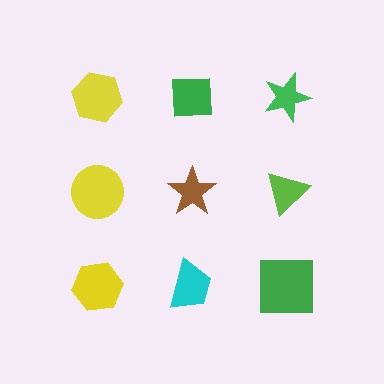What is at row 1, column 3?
A green star.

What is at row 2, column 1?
A yellow circle.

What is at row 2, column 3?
A lime triangle.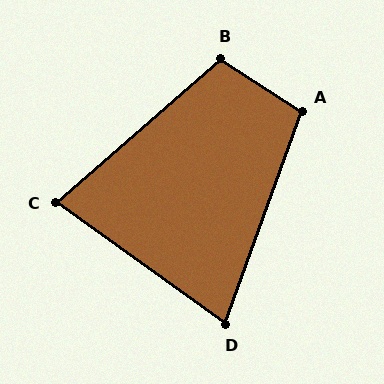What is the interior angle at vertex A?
Approximately 103 degrees (obtuse).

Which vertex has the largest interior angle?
B, at approximately 106 degrees.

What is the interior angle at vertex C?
Approximately 77 degrees (acute).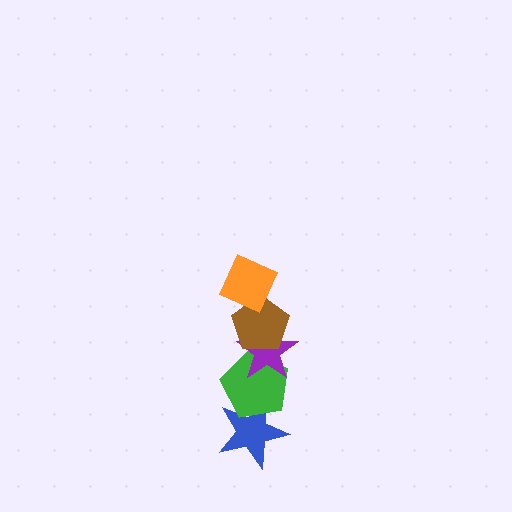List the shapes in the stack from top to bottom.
From top to bottom: the orange diamond, the brown pentagon, the purple star, the green pentagon, the blue star.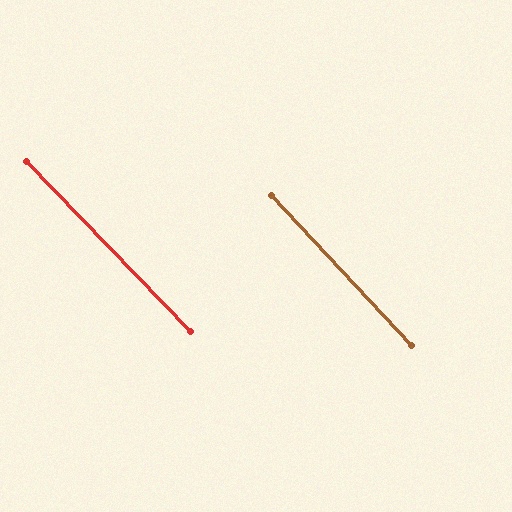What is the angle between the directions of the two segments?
Approximately 1 degree.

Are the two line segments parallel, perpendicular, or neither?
Parallel — their directions differ by only 0.9°.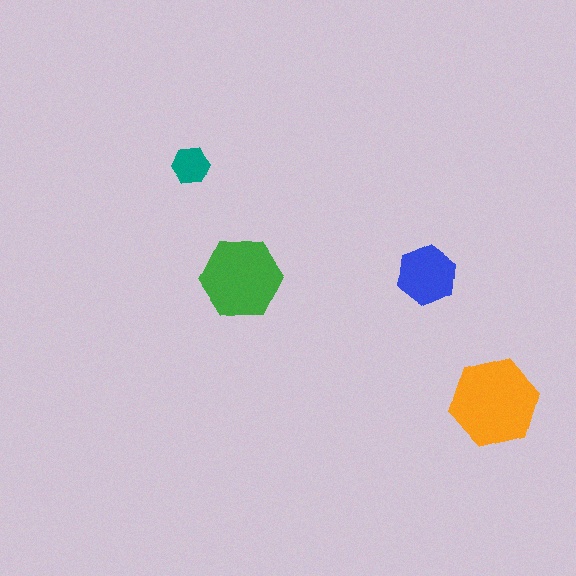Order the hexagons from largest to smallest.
the orange one, the green one, the blue one, the teal one.